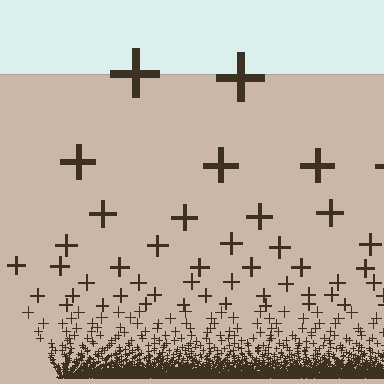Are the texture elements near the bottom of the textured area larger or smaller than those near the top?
Smaller. The gradient is inverted — elements near the bottom are smaller and denser.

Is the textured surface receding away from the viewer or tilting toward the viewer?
The surface appears to tilt toward the viewer. Texture elements get larger and sparser toward the top.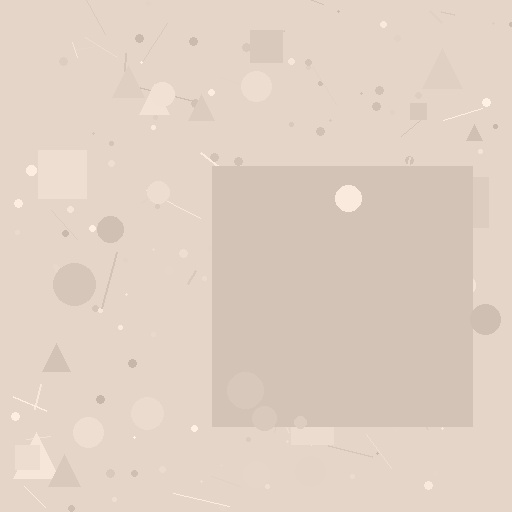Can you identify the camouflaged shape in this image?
The camouflaged shape is a square.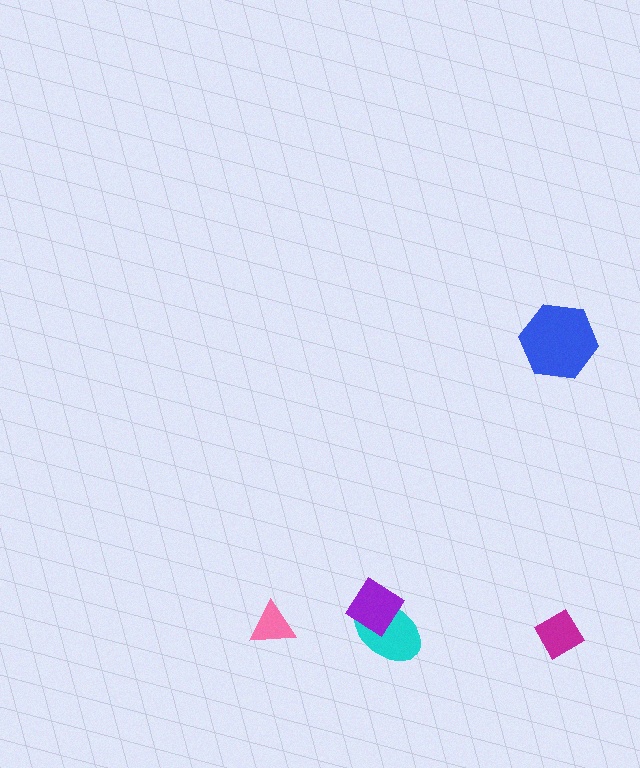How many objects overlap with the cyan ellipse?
1 object overlaps with the cyan ellipse.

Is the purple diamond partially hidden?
No, no other shape covers it.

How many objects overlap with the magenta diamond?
0 objects overlap with the magenta diamond.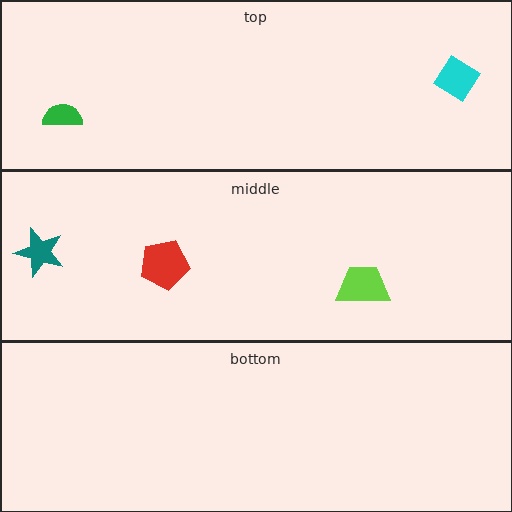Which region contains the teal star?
The middle region.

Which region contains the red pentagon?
The middle region.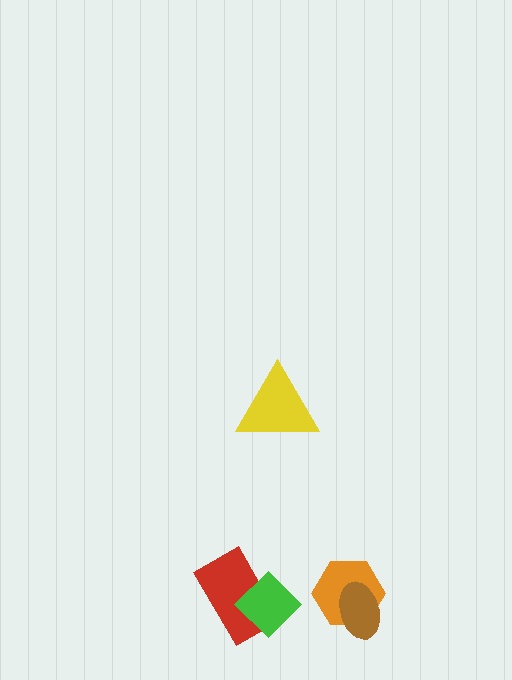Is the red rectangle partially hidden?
Yes, it is partially covered by another shape.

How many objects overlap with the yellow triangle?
0 objects overlap with the yellow triangle.